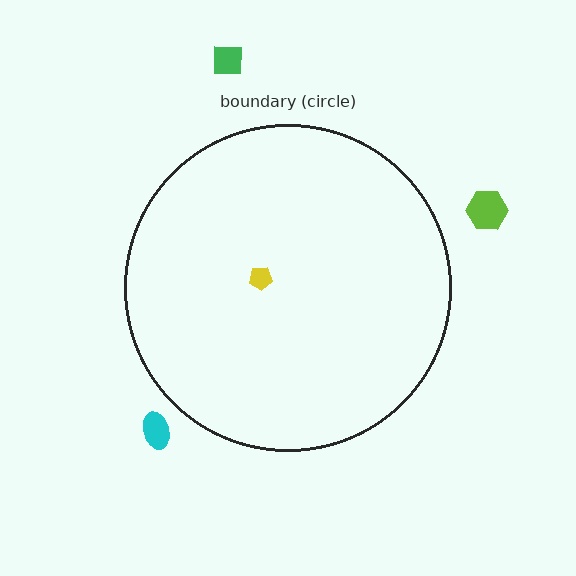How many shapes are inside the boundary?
1 inside, 3 outside.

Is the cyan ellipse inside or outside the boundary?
Outside.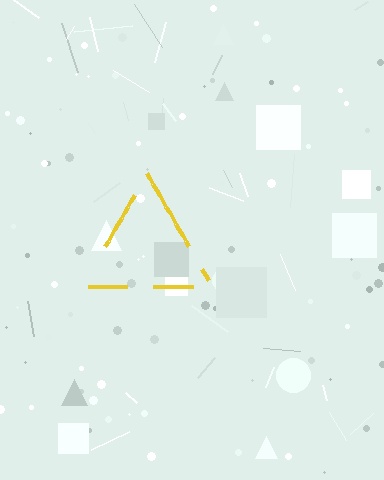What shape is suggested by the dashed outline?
The dashed outline suggests a triangle.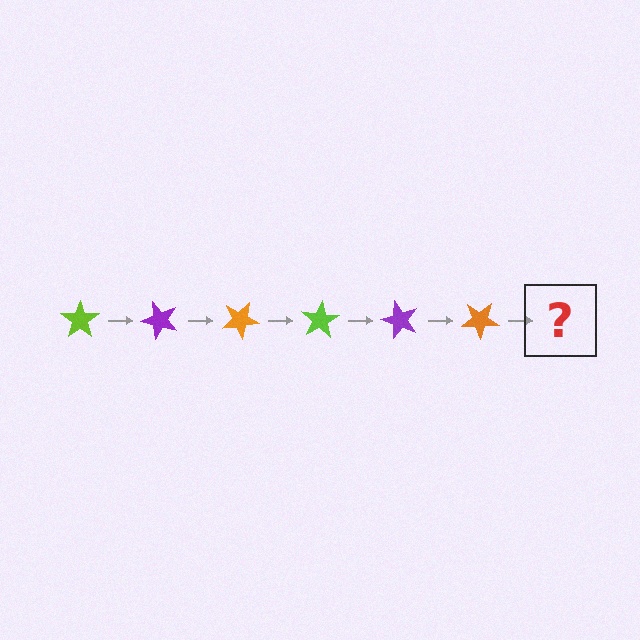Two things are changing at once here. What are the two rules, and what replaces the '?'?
The two rules are that it rotates 50 degrees each step and the color cycles through lime, purple, and orange. The '?' should be a lime star, rotated 300 degrees from the start.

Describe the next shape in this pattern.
It should be a lime star, rotated 300 degrees from the start.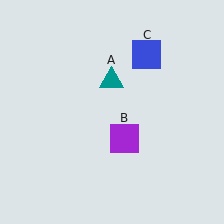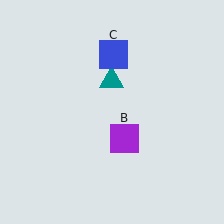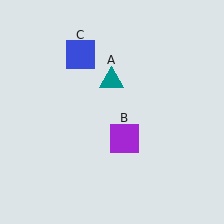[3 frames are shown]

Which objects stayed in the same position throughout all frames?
Teal triangle (object A) and purple square (object B) remained stationary.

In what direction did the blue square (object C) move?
The blue square (object C) moved left.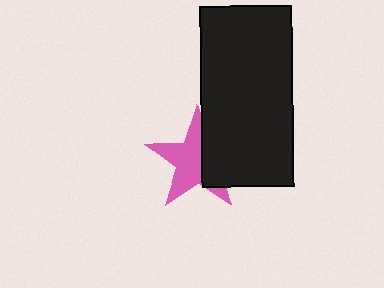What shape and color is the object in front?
The object in front is a black rectangle.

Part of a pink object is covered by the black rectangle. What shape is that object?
It is a star.